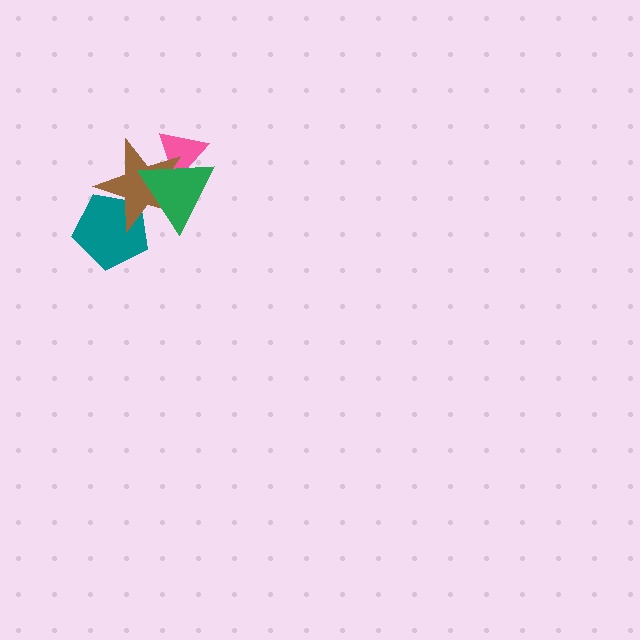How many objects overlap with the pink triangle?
2 objects overlap with the pink triangle.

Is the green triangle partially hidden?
No, no other shape covers it.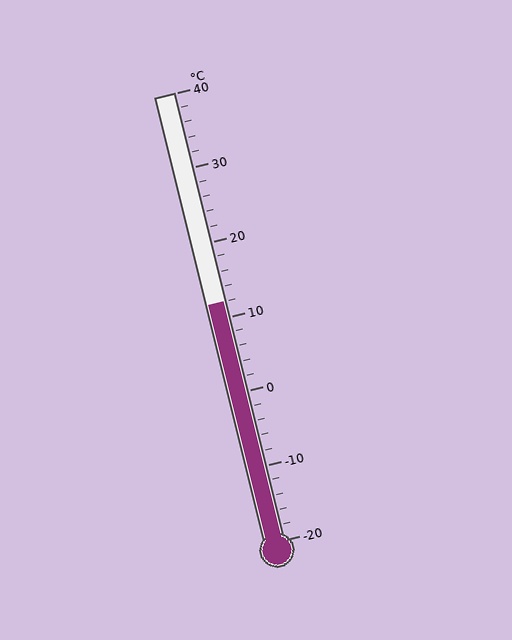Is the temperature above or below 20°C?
The temperature is below 20°C.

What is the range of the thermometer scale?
The thermometer scale ranges from -20°C to 40°C.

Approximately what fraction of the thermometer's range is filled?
The thermometer is filled to approximately 55% of its range.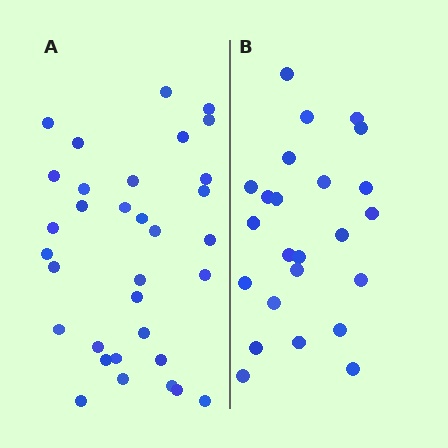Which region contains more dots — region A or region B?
Region A (the left region) has more dots.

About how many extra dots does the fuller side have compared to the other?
Region A has roughly 8 or so more dots than region B.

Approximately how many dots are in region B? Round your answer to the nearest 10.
About 20 dots. (The exact count is 24, which rounds to 20.)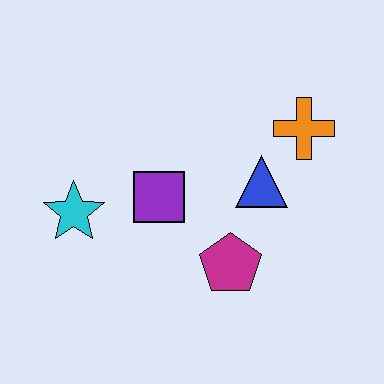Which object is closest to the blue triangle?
The orange cross is closest to the blue triangle.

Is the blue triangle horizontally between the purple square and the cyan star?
No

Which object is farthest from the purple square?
The orange cross is farthest from the purple square.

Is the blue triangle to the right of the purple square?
Yes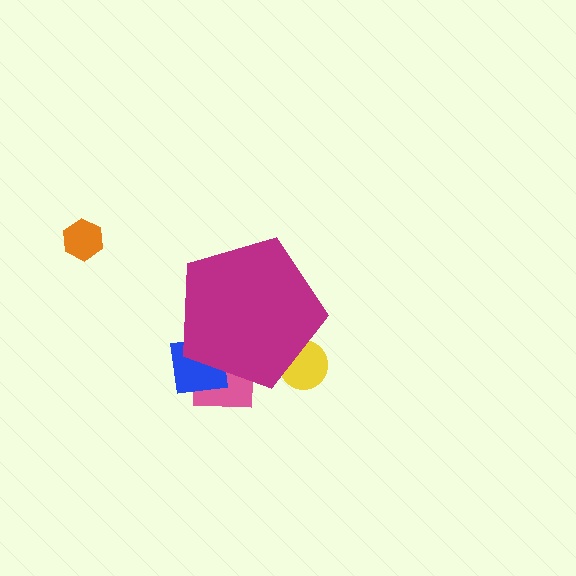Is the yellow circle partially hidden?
Yes, the yellow circle is partially hidden behind the magenta pentagon.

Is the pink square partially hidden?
Yes, the pink square is partially hidden behind the magenta pentagon.